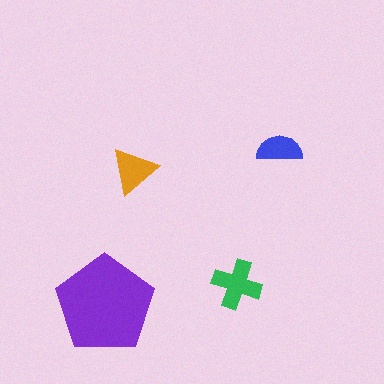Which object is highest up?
The blue semicircle is topmost.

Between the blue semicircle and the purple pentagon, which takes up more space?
The purple pentagon.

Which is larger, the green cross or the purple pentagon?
The purple pentagon.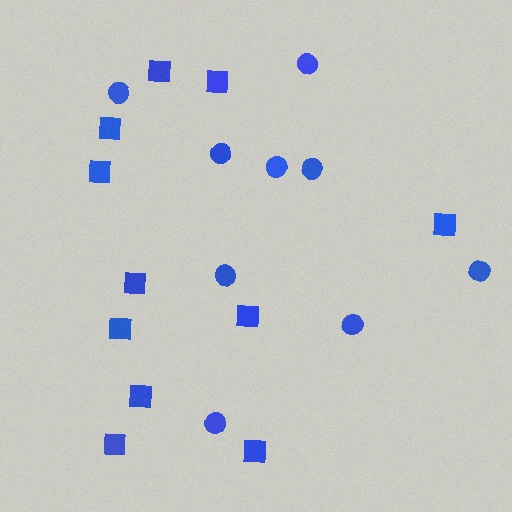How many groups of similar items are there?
There are 2 groups: one group of circles (9) and one group of squares (11).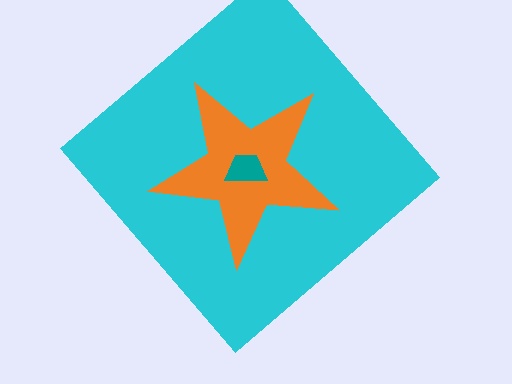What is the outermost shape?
The cyan diamond.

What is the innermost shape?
The teal trapezoid.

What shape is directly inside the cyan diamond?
The orange star.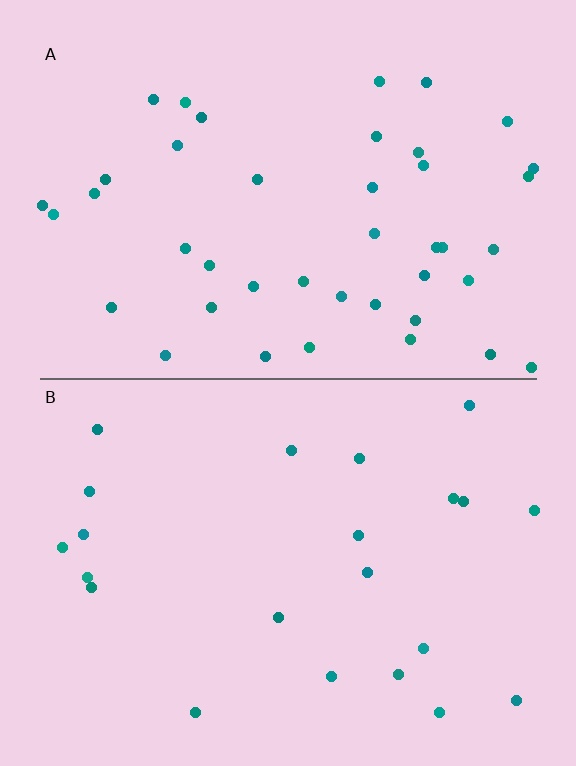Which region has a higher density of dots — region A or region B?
A (the top).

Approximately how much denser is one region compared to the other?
Approximately 1.9× — region A over region B.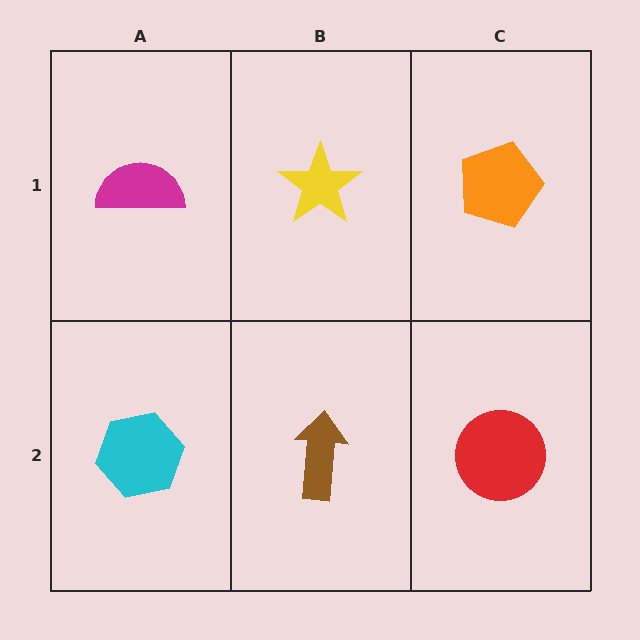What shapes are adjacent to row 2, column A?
A magenta semicircle (row 1, column A), a brown arrow (row 2, column B).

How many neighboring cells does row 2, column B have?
3.